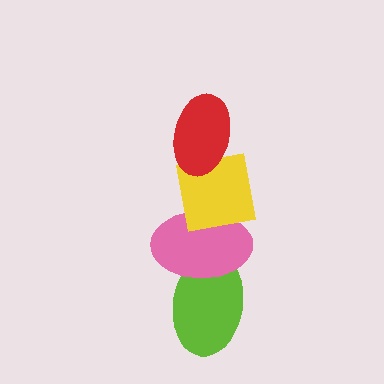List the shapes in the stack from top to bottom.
From top to bottom: the red ellipse, the yellow square, the pink ellipse, the lime ellipse.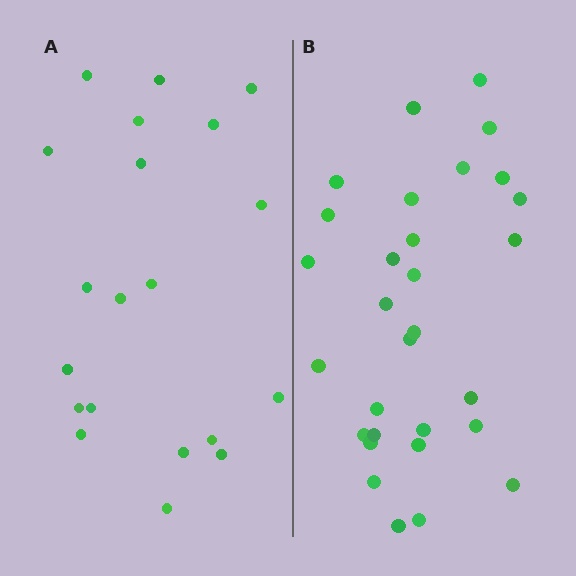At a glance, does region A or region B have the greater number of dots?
Region B (the right region) has more dots.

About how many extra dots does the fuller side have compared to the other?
Region B has roughly 10 or so more dots than region A.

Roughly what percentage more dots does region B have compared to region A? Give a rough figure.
About 50% more.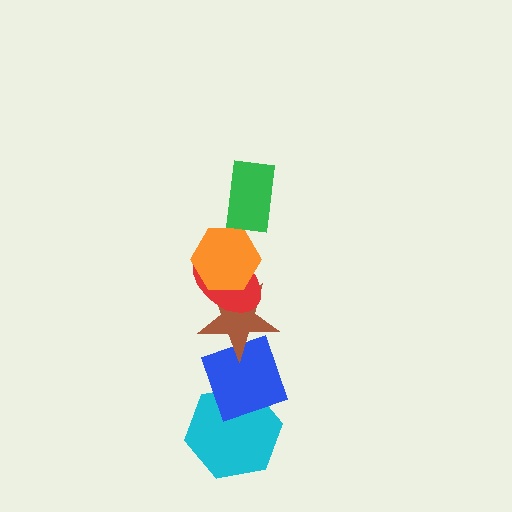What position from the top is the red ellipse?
The red ellipse is 3rd from the top.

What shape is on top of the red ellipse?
The orange hexagon is on top of the red ellipse.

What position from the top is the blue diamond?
The blue diamond is 5th from the top.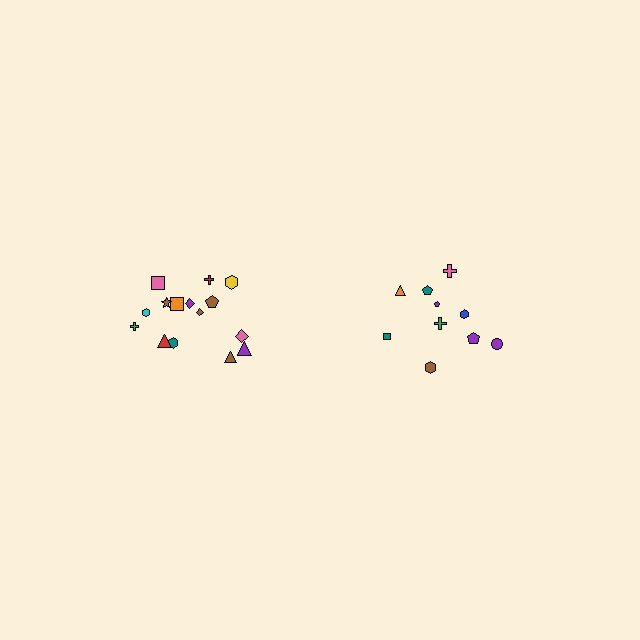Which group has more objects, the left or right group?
The left group.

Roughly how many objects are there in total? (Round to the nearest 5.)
Roughly 25 objects in total.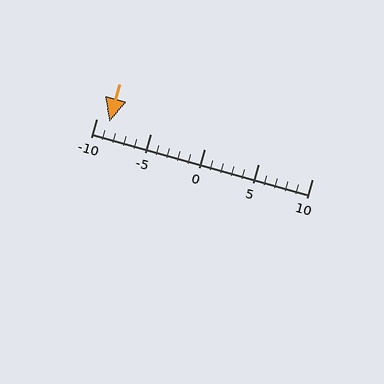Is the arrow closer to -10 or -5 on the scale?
The arrow is closer to -10.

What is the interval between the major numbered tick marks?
The major tick marks are spaced 5 units apart.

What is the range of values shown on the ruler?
The ruler shows values from -10 to 10.